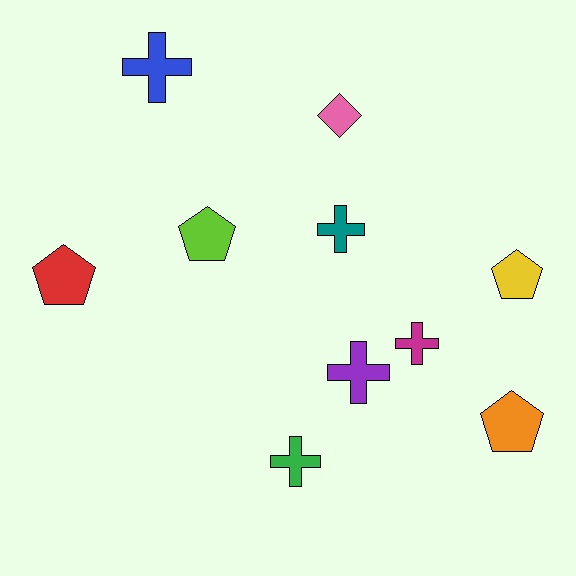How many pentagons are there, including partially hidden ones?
There are 4 pentagons.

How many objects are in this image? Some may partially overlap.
There are 10 objects.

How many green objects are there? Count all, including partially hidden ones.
There is 1 green object.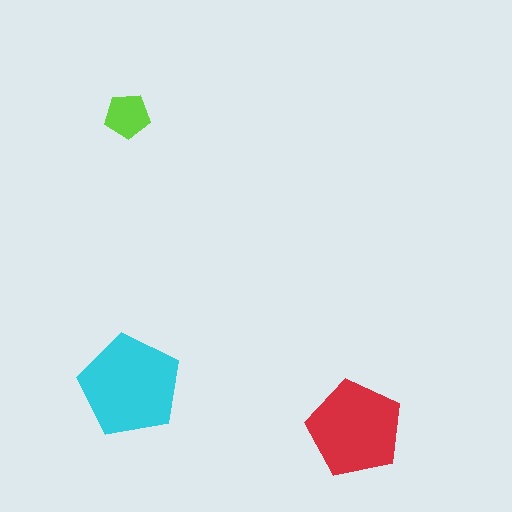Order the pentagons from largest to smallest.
the cyan one, the red one, the lime one.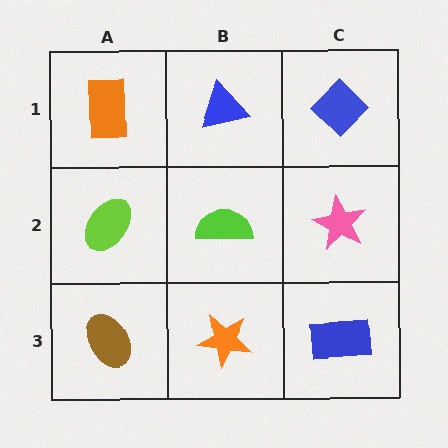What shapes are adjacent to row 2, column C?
A blue diamond (row 1, column C), a blue rectangle (row 3, column C), a lime semicircle (row 2, column B).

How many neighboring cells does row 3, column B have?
3.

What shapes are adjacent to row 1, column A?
A lime ellipse (row 2, column A), a blue triangle (row 1, column B).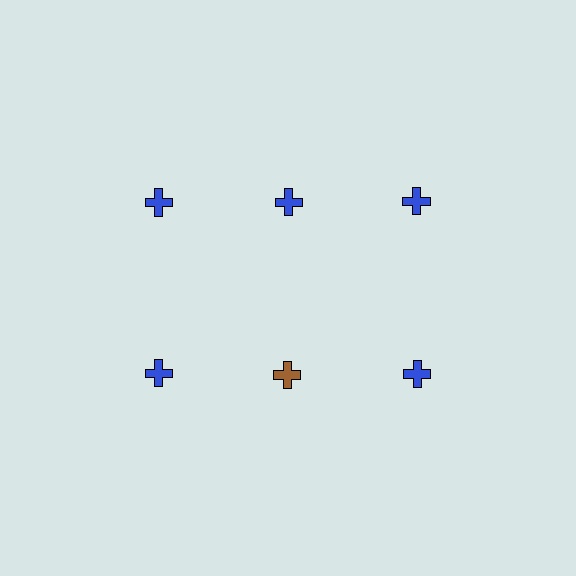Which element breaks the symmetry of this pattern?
The brown cross in the second row, second from left column breaks the symmetry. All other shapes are blue crosses.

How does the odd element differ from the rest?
It has a different color: brown instead of blue.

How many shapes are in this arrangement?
There are 6 shapes arranged in a grid pattern.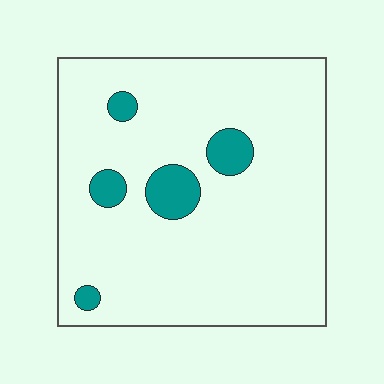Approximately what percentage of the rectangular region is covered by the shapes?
Approximately 10%.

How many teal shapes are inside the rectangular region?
5.